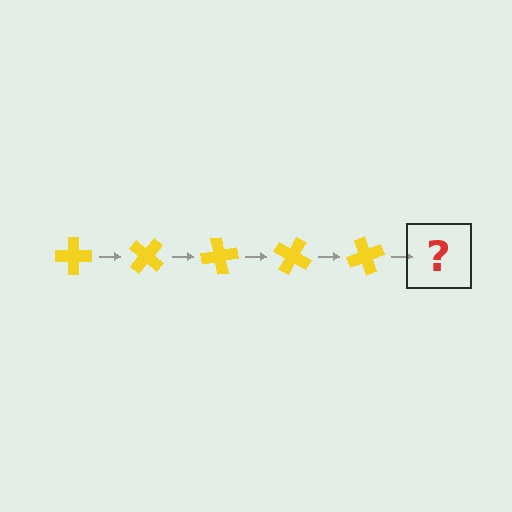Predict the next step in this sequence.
The next step is a yellow cross rotated 200 degrees.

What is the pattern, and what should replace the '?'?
The pattern is that the cross rotates 40 degrees each step. The '?' should be a yellow cross rotated 200 degrees.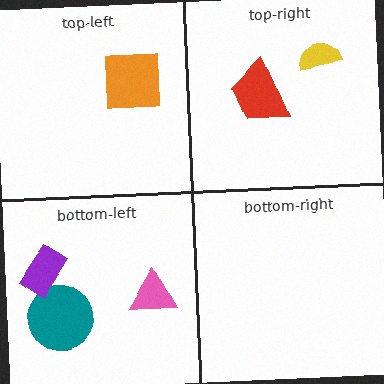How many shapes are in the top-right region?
2.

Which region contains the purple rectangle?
The bottom-left region.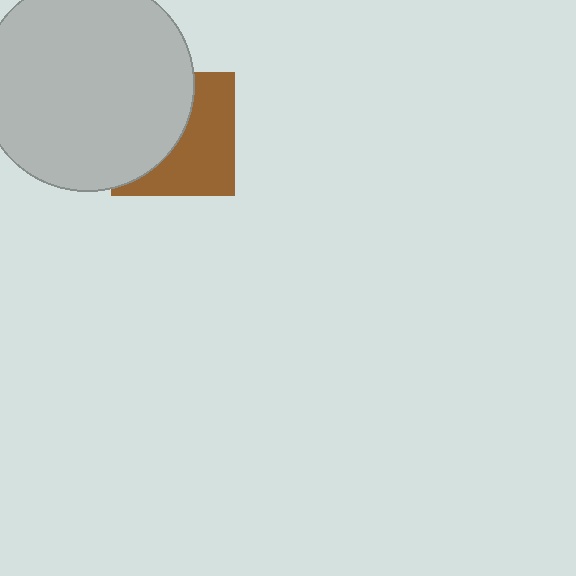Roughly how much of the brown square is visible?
About half of it is visible (roughly 50%).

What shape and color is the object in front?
The object in front is a light gray circle.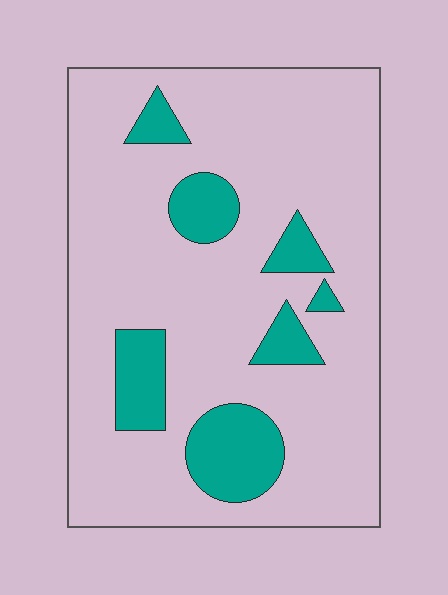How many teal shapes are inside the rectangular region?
7.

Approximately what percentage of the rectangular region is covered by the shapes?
Approximately 15%.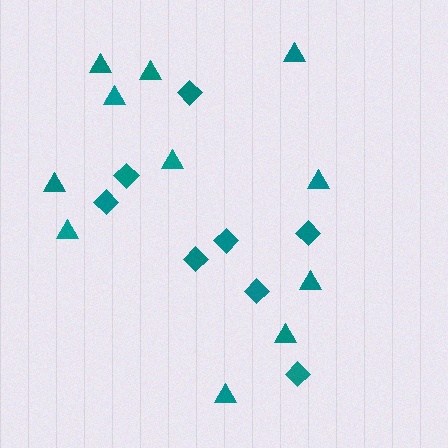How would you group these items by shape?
There are 2 groups: one group of diamonds (8) and one group of triangles (11).